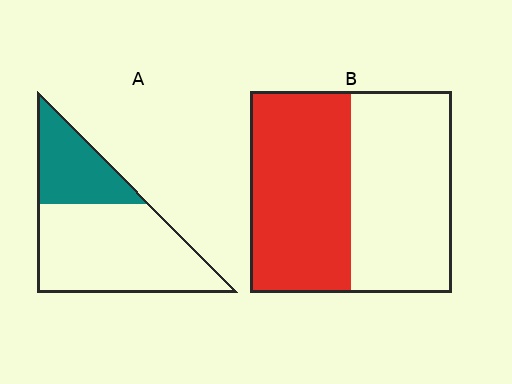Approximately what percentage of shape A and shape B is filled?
A is approximately 30% and B is approximately 50%.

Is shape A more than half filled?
No.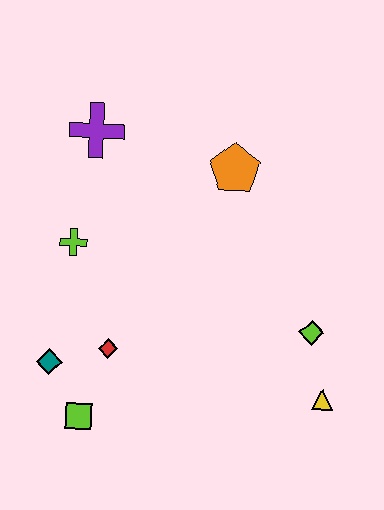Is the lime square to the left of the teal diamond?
No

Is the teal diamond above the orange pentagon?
No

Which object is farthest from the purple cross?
The yellow triangle is farthest from the purple cross.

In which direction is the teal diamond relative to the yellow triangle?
The teal diamond is to the left of the yellow triangle.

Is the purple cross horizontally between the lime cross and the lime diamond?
Yes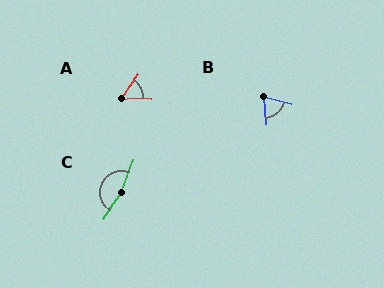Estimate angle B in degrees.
Approximately 70 degrees.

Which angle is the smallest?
A, at approximately 54 degrees.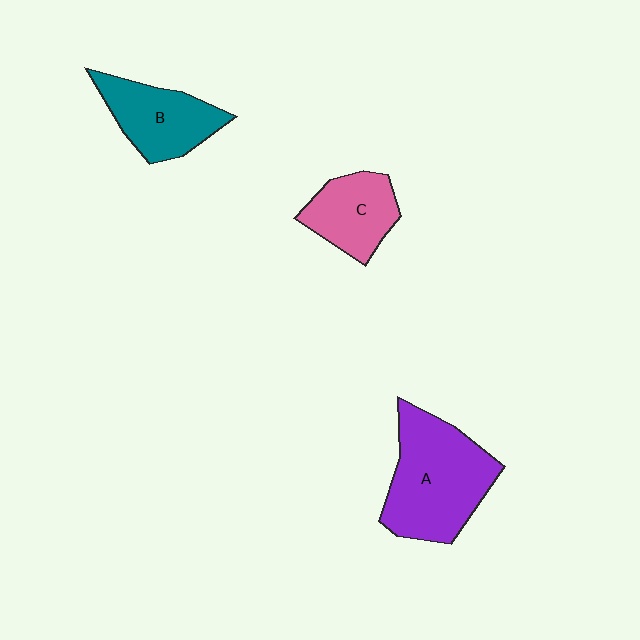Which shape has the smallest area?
Shape C (pink).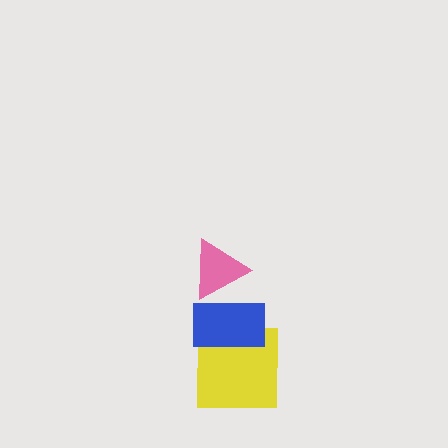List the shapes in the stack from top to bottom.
From top to bottom: the pink triangle, the blue rectangle, the yellow square.